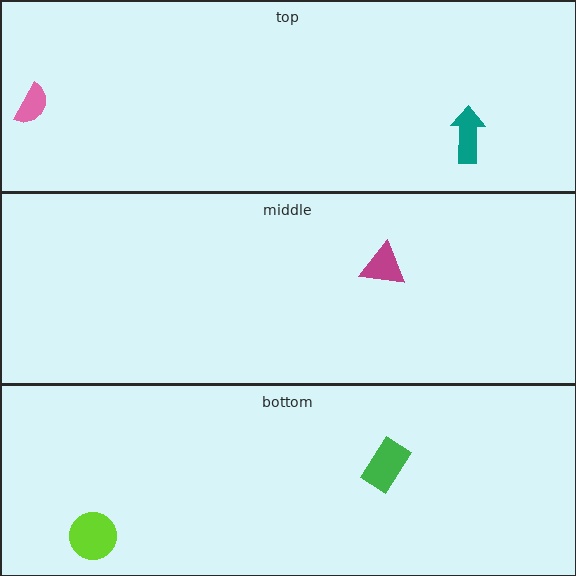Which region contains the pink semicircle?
The top region.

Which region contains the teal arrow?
The top region.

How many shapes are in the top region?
2.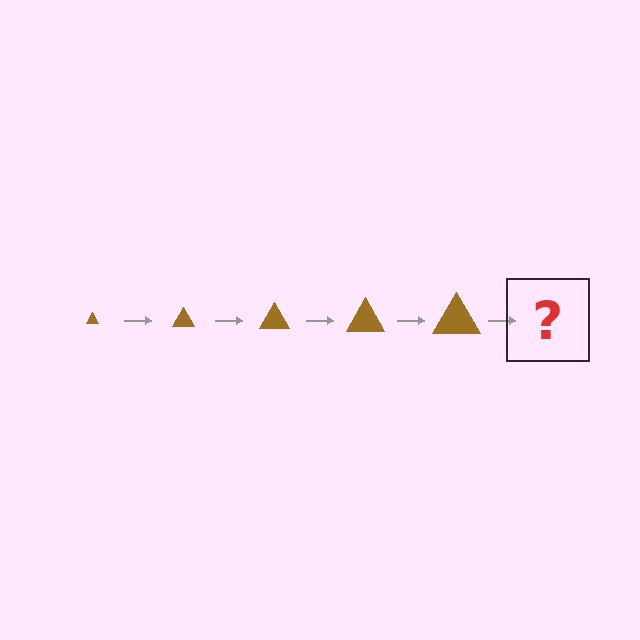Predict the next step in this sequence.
The next step is a brown triangle, larger than the previous one.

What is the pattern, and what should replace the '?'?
The pattern is that the triangle gets progressively larger each step. The '?' should be a brown triangle, larger than the previous one.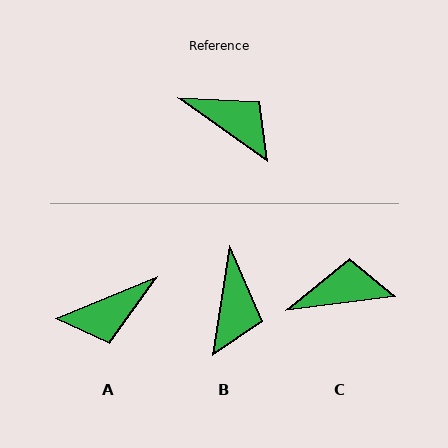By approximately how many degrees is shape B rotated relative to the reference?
Approximately 64 degrees clockwise.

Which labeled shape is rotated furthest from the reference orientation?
A, about 123 degrees away.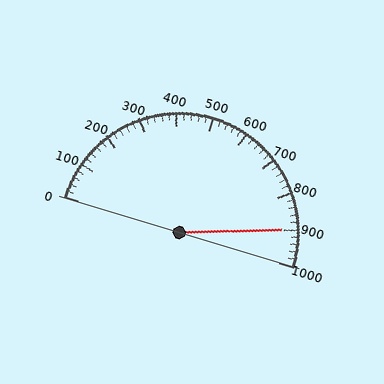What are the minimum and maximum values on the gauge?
The gauge ranges from 0 to 1000.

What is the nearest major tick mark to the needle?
The nearest major tick mark is 900.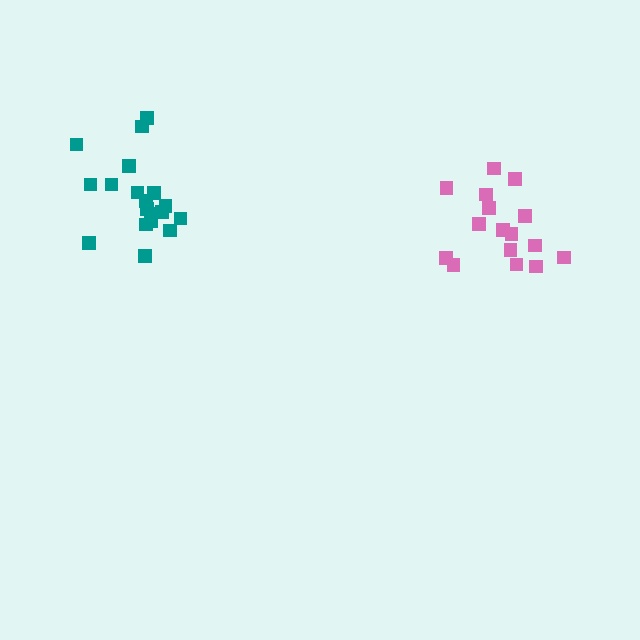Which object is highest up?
The teal cluster is topmost.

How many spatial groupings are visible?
There are 2 spatial groupings.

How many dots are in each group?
Group 1: 16 dots, Group 2: 19 dots (35 total).